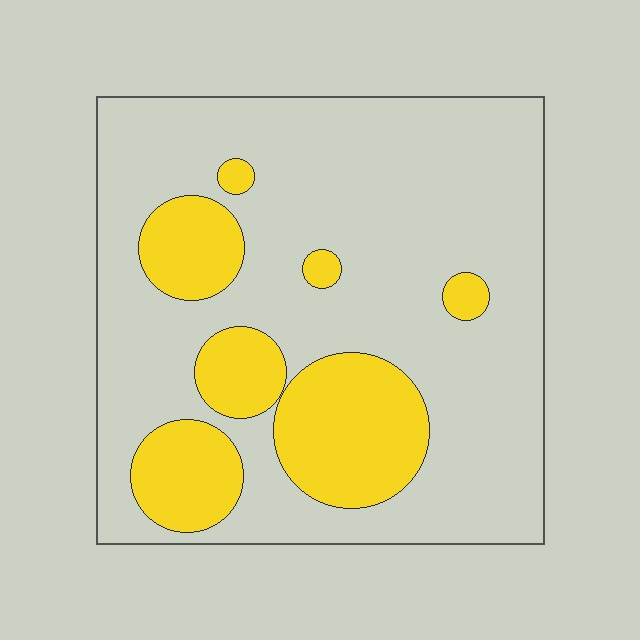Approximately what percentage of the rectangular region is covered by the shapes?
Approximately 25%.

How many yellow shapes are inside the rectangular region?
7.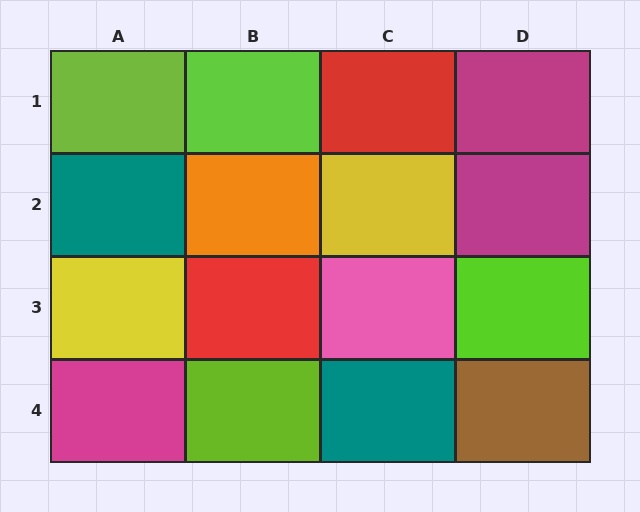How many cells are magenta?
3 cells are magenta.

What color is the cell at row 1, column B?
Lime.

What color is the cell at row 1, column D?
Magenta.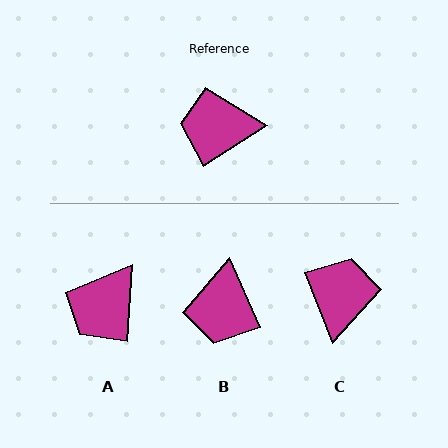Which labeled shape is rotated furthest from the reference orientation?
C, about 101 degrees away.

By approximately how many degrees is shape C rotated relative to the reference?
Approximately 101 degrees clockwise.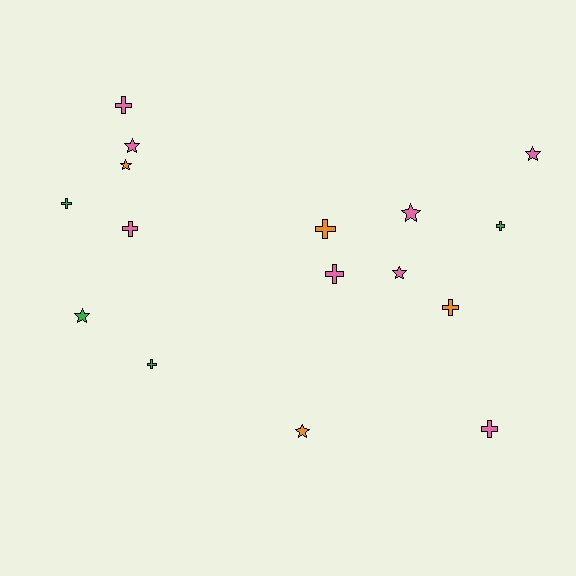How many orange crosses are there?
There are 2 orange crosses.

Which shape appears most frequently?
Cross, with 9 objects.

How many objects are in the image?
There are 16 objects.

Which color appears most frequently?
Pink, with 8 objects.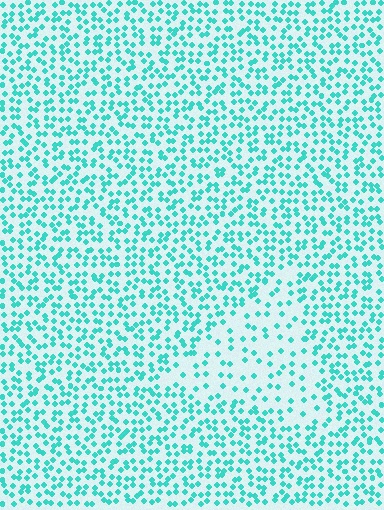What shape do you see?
I see a triangle.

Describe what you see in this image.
The image contains small cyan elements arranged at two different densities. A triangle-shaped region is visible where the elements are less densely packed than the surrounding area.